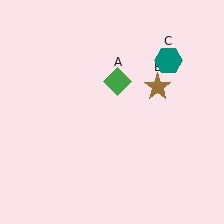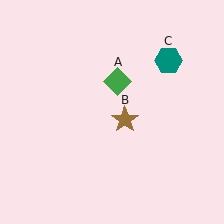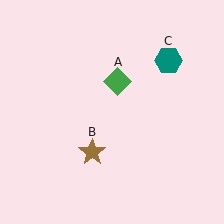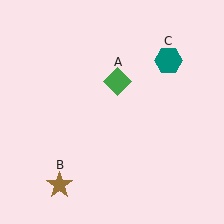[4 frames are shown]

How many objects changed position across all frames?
1 object changed position: brown star (object B).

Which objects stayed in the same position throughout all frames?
Green diamond (object A) and teal hexagon (object C) remained stationary.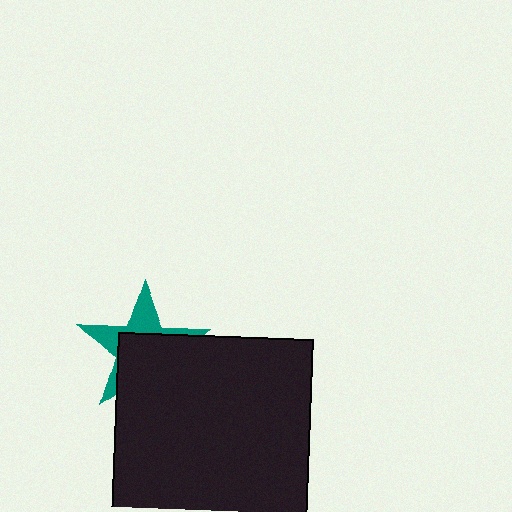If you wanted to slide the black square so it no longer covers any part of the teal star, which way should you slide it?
Slide it down — that is the most direct way to separate the two shapes.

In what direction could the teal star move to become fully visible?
The teal star could move up. That would shift it out from behind the black square entirely.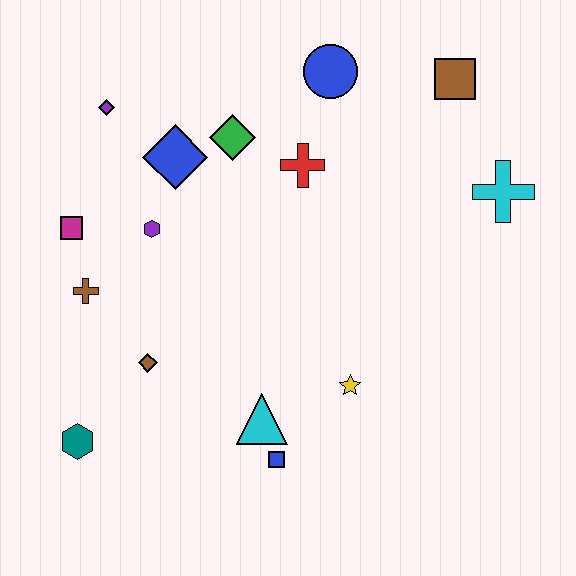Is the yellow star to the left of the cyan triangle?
No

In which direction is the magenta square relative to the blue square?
The magenta square is above the blue square.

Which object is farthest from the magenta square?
The cyan cross is farthest from the magenta square.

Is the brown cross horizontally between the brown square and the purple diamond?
No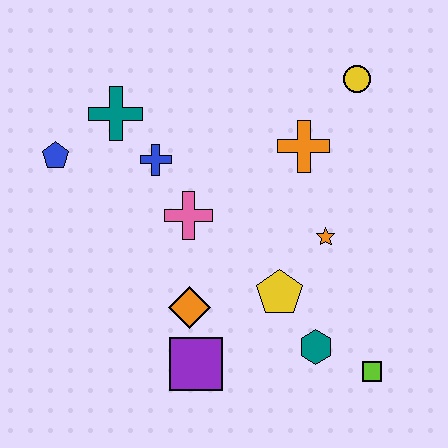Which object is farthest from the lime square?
The blue pentagon is farthest from the lime square.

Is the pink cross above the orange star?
Yes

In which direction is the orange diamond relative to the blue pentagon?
The orange diamond is below the blue pentagon.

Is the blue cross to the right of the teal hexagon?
No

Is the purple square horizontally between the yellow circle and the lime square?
No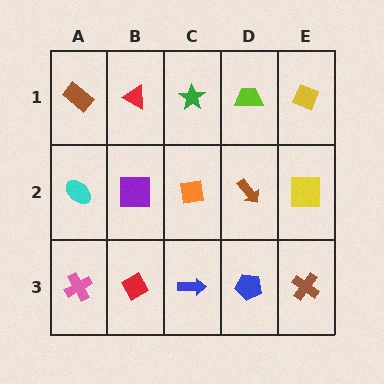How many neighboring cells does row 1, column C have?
3.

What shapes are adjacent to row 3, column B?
A purple square (row 2, column B), a pink cross (row 3, column A), a blue arrow (row 3, column C).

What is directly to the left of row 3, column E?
A blue pentagon.